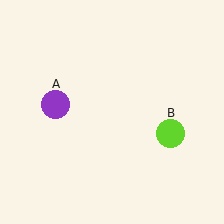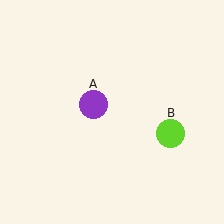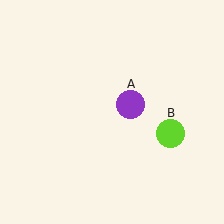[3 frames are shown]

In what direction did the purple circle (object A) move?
The purple circle (object A) moved right.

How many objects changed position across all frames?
1 object changed position: purple circle (object A).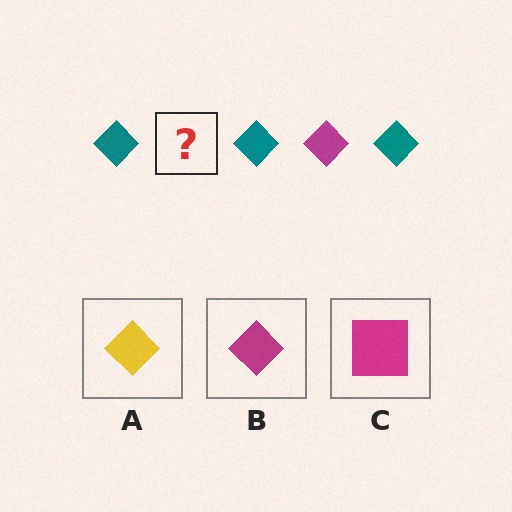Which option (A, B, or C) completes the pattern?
B.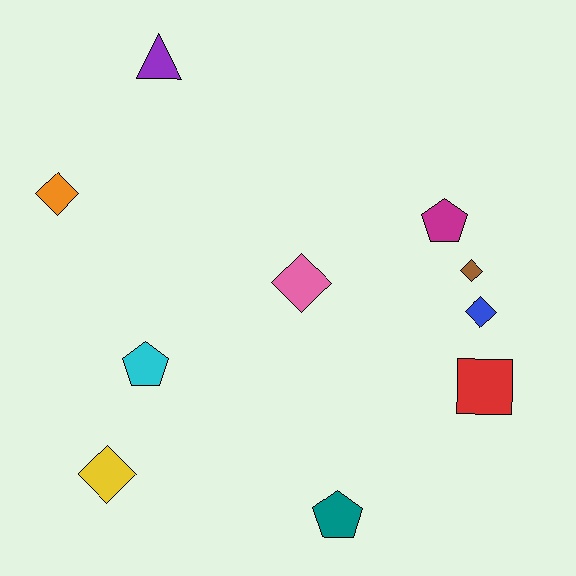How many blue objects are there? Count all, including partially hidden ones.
There is 1 blue object.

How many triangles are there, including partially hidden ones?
There is 1 triangle.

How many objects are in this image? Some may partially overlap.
There are 10 objects.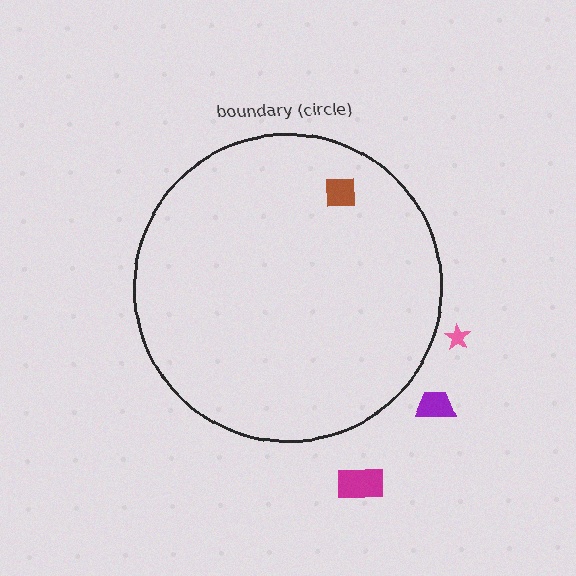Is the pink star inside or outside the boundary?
Outside.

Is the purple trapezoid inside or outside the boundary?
Outside.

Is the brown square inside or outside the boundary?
Inside.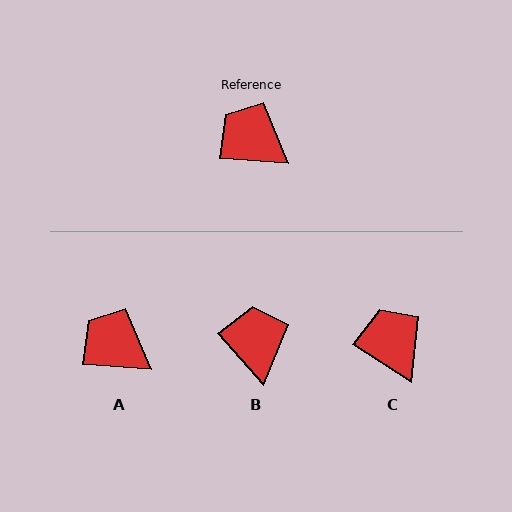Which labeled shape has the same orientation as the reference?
A.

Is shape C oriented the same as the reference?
No, it is off by about 29 degrees.